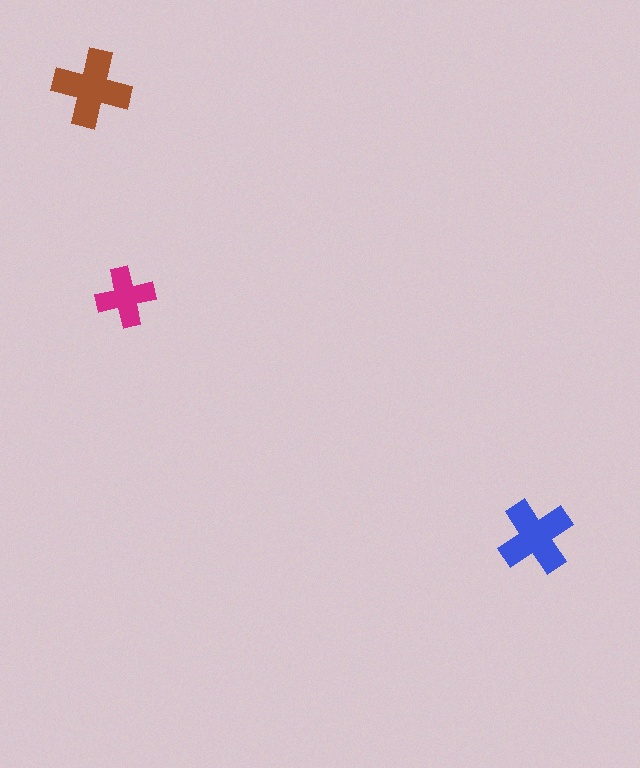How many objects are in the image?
There are 3 objects in the image.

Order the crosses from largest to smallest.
the brown one, the blue one, the magenta one.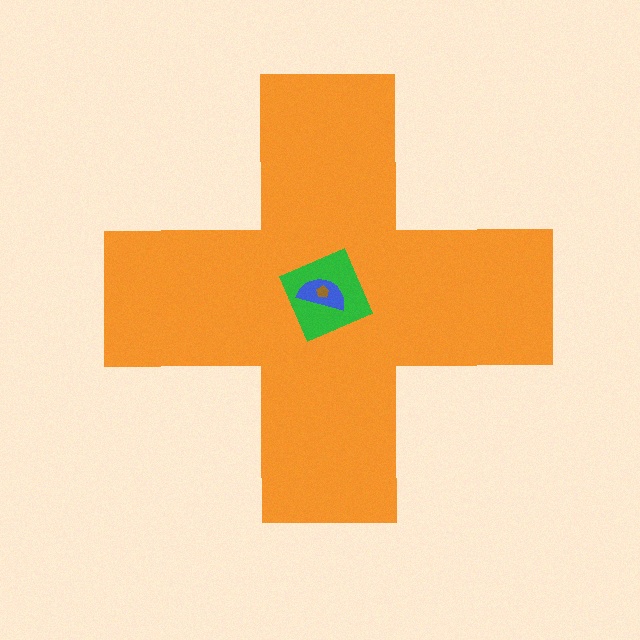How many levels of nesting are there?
4.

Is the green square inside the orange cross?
Yes.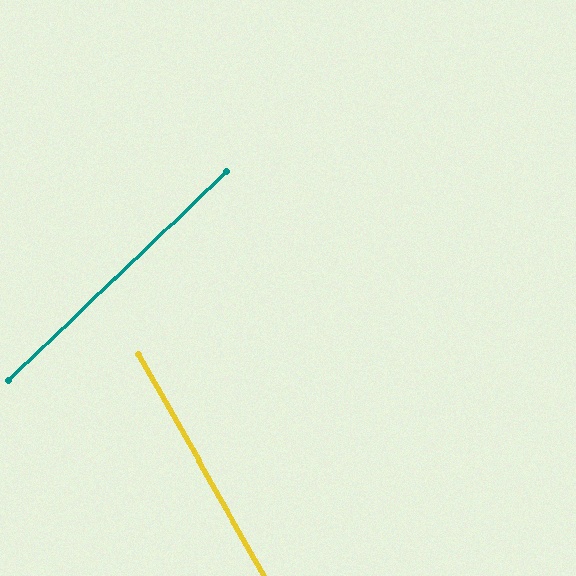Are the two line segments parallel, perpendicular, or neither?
Neither parallel nor perpendicular — they differ by about 76°.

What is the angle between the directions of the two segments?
Approximately 76 degrees.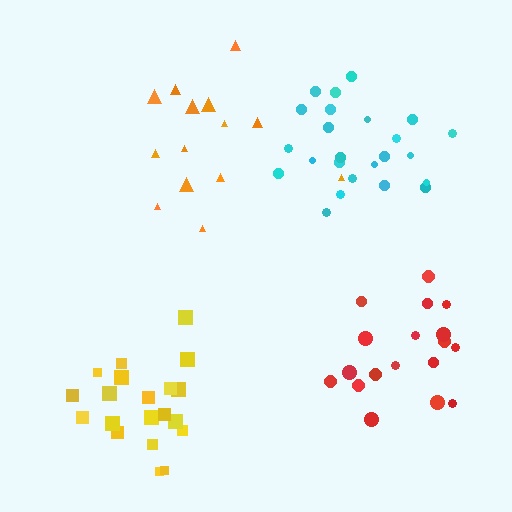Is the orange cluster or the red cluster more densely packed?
Red.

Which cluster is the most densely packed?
Cyan.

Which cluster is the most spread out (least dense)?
Orange.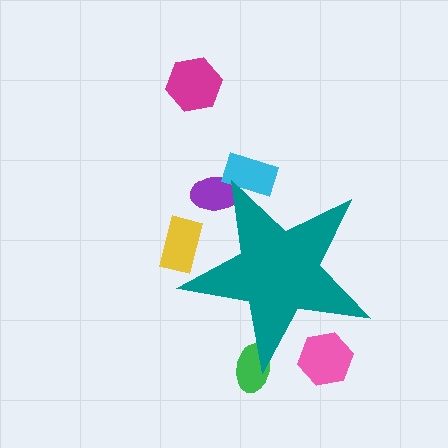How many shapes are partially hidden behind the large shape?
5 shapes are partially hidden.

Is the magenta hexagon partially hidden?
No, the magenta hexagon is fully visible.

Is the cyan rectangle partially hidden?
Yes, the cyan rectangle is partially hidden behind the teal star.